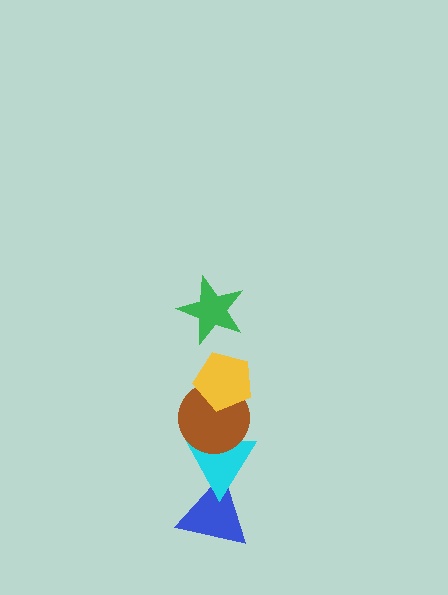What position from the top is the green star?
The green star is 1st from the top.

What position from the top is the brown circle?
The brown circle is 3rd from the top.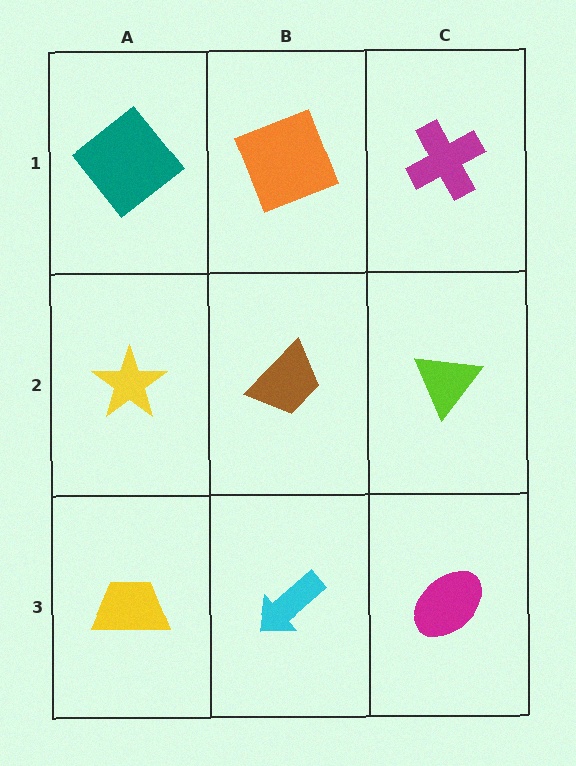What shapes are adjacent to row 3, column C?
A lime triangle (row 2, column C), a cyan arrow (row 3, column B).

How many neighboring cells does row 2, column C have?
3.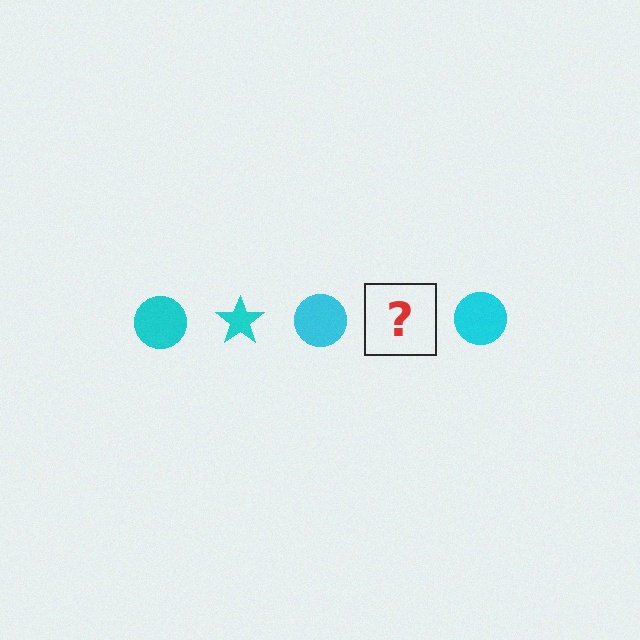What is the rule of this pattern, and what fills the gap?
The rule is that the pattern cycles through circle, star shapes in cyan. The gap should be filled with a cyan star.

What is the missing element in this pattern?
The missing element is a cyan star.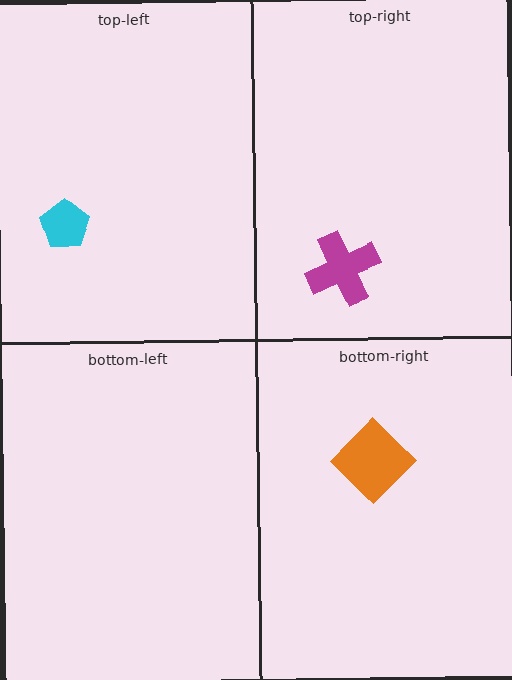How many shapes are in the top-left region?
1.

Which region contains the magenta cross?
The top-right region.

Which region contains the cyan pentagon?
The top-left region.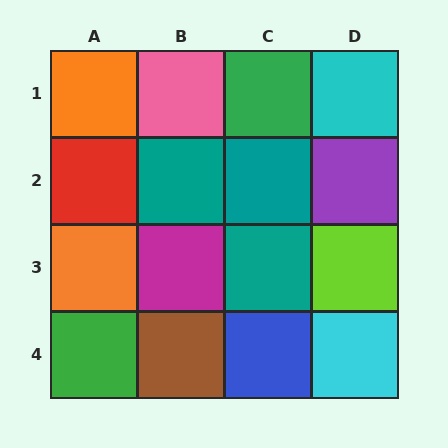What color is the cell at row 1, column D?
Cyan.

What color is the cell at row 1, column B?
Pink.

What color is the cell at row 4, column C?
Blue.